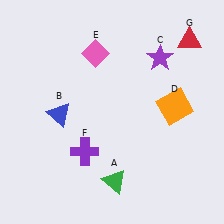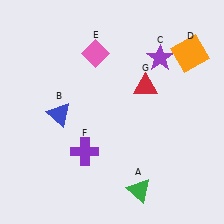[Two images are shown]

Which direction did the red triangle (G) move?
The red triangle (G) moved down.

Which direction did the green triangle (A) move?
The green triangle (A) moved right.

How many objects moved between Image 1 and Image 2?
3 objects moved between the two images.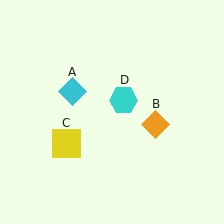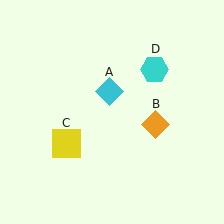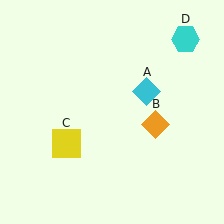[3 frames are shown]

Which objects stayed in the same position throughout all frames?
Orange diamond (object B) and yellow square (object C) remained stationary.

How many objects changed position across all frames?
2 objects changed position: cyan diamond (object A), cyan hexagon (object D).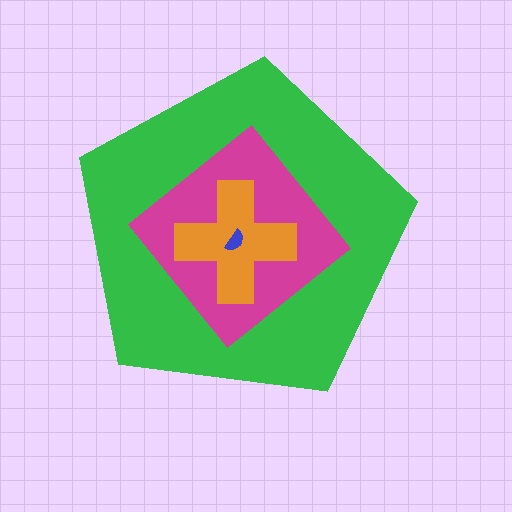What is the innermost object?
The blue semicircle.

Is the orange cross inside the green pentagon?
Yes.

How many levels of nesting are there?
4.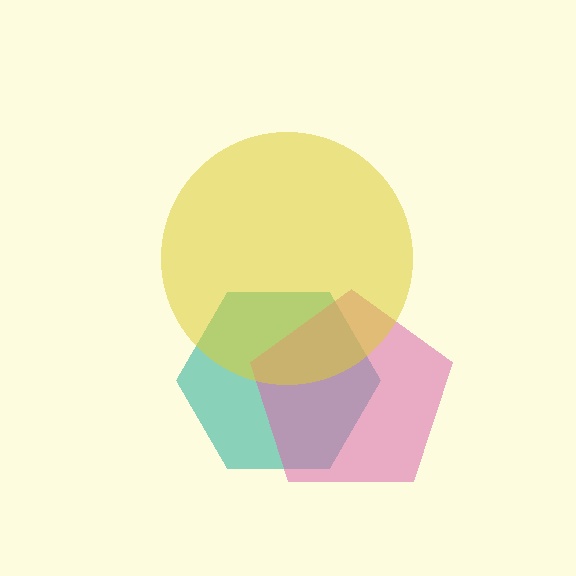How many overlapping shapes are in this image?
There are 3 overlapping shapes in the image.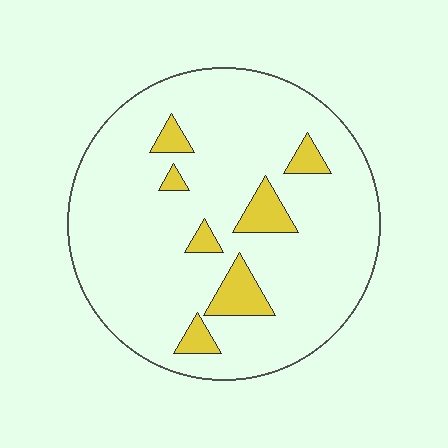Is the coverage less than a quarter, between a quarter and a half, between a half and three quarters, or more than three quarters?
Less than a quarter.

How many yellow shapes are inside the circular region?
7.